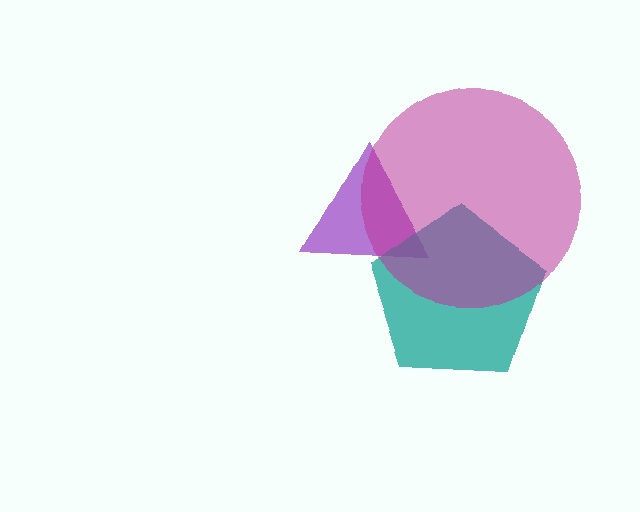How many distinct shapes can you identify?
There are 3 distinct shapes: a purple triangle, a teal pentagon, a magenta circle.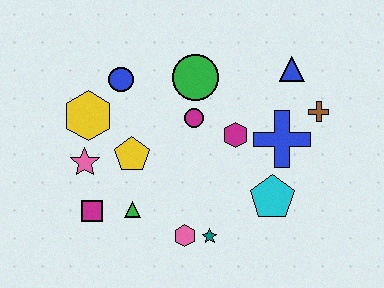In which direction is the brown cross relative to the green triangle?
The brown cross is to the right of the green triangle.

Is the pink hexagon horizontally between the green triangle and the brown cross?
Yes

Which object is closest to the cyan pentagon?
The blue cross is closest to the cyan pentagon.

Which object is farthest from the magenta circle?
The magenta square is farthest from the magenta circle.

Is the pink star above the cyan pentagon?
Yes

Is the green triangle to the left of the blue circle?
No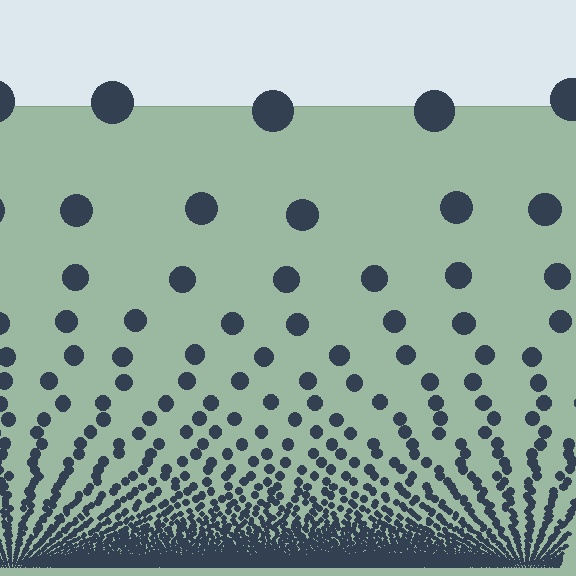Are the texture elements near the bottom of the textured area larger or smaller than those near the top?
Smaller. The gradient is inverted — elements near the bottom are smaller and denser.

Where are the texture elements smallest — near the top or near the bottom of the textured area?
Near the bottom.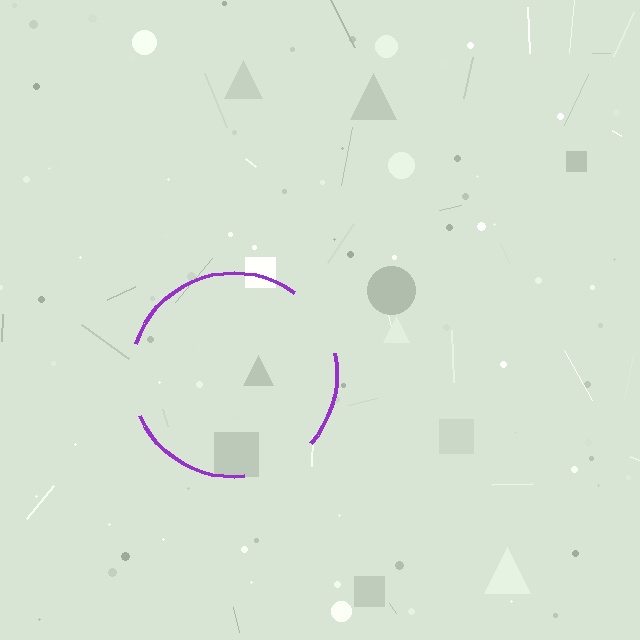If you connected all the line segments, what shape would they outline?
They would outline a circle.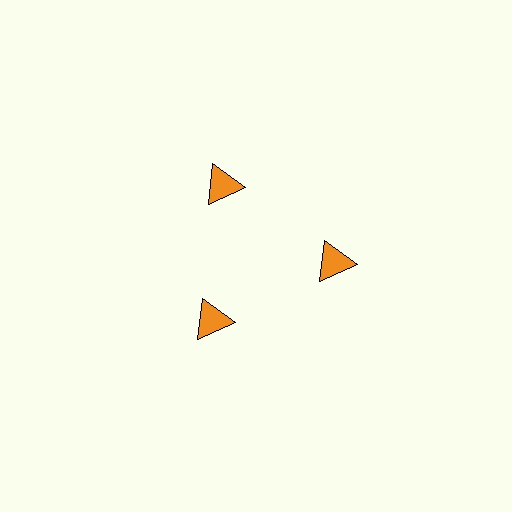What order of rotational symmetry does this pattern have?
This pattern has 3-fold rotational symmetry.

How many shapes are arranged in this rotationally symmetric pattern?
There are 3 shapes, arranged in 3 groups of 1.